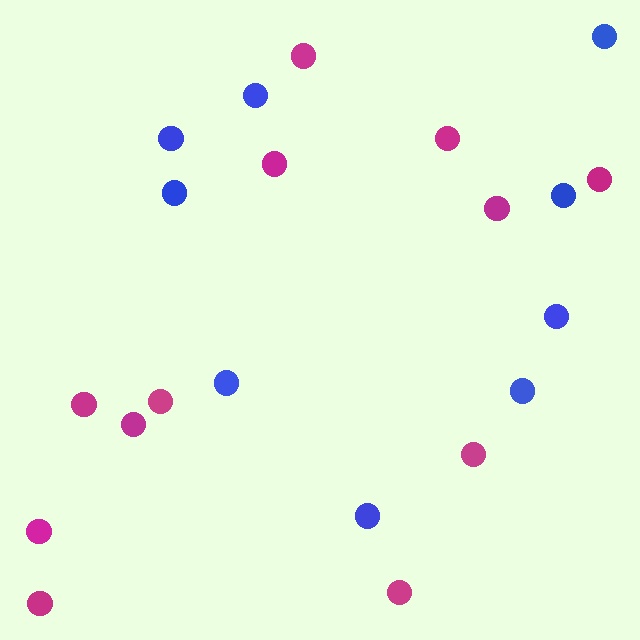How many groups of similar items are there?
There are 2 groups: one group of magenta circles (12) and one group of blue circles (9).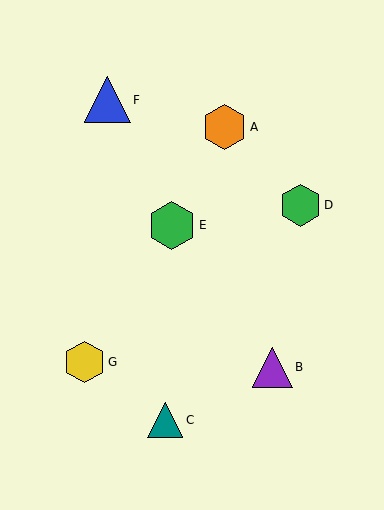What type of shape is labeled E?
Shape E is a green hexagon.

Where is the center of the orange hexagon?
The center of the orange hexagon is at (225, 127).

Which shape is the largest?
The green hexagon (labeled E) is the largest.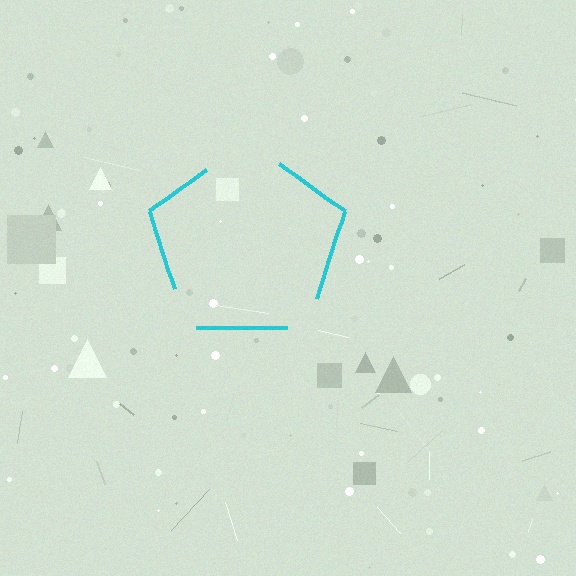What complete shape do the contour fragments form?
The contour fragments form a pentagon.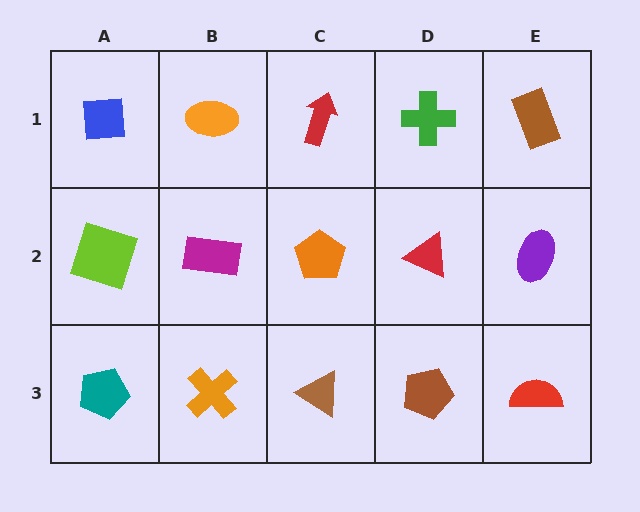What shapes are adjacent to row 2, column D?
A green cross (row 1, column D), a brown pentagon (row 3, column D), an orange pentagon (row 2, column C), a purple ellipse (row 2, column E).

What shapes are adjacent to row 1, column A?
A lime square (row 2, column A), an orange ellipse (row 1, column B).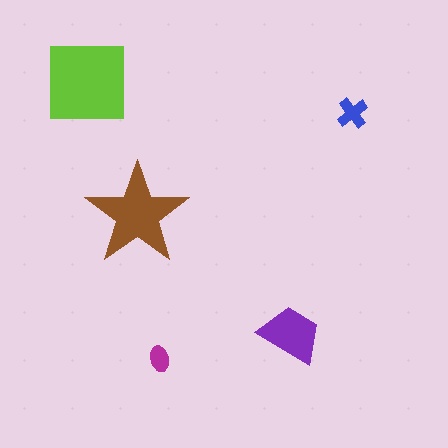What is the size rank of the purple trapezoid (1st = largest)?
3rd.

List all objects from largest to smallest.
The lime square, the brown star, the purple trapezoid, the blue cross, the magenta ellipse.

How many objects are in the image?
There are 5 objects in the image.